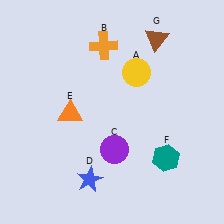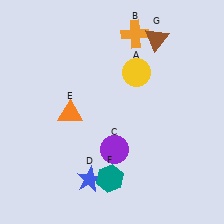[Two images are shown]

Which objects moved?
The objects that moved are: the orange cross (B), the teal hexagon (F).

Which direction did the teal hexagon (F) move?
The teal hexagon (F) moved left.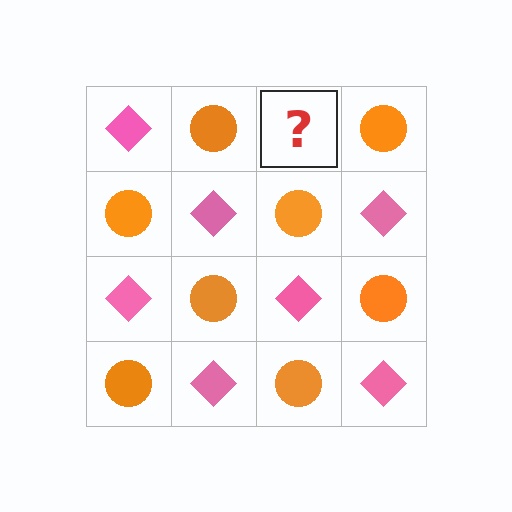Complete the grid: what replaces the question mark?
The question mark should be replaced with a pink diamond.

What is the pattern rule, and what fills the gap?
The rule is that it alternates pink diamond and orange circle in a checkerboard pattern. The gap should be filled with a pink diamond.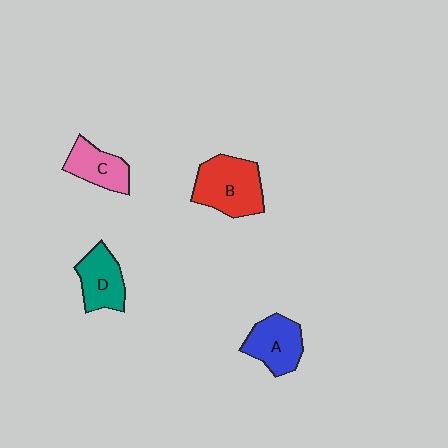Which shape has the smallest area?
Shape C (pink).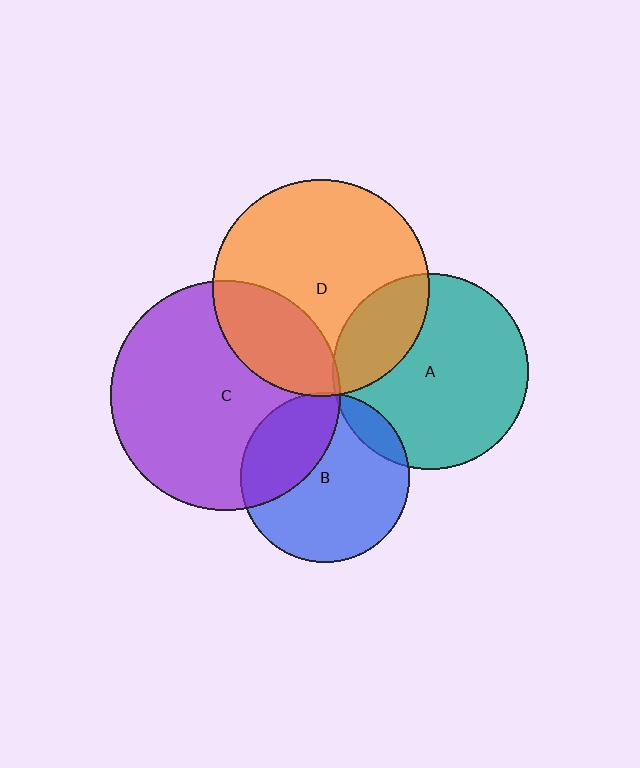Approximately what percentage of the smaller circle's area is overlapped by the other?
Approximately 25%.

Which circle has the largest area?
Circle C (purple).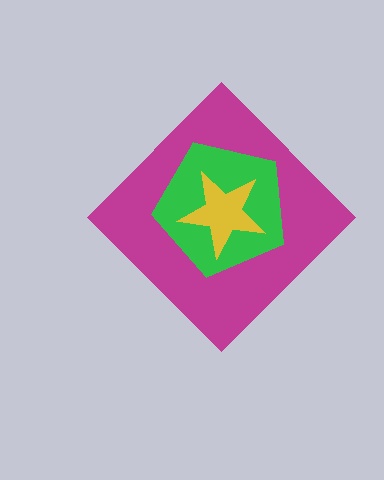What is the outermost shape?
The magenta diamond.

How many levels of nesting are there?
3.